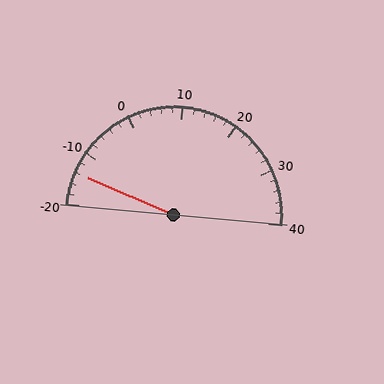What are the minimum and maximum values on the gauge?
The gauge ranges from -20 to 40.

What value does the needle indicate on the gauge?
The needle indicates approximately -14.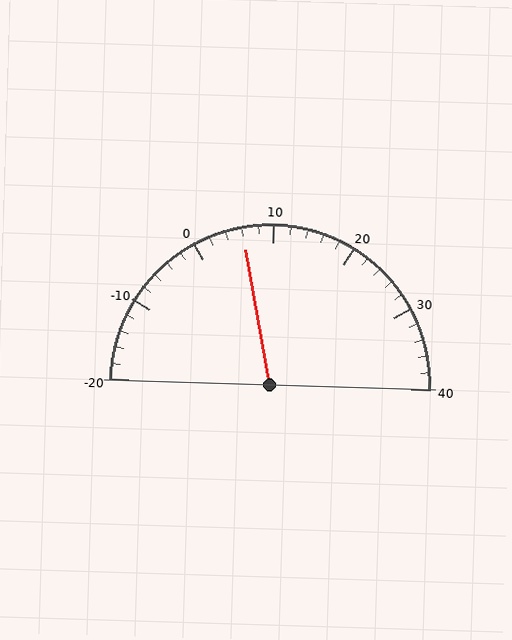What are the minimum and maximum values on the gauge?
The gauge ranges from -20 to 40.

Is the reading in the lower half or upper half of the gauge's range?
The reading is in the lower half of the range (-20 to 40).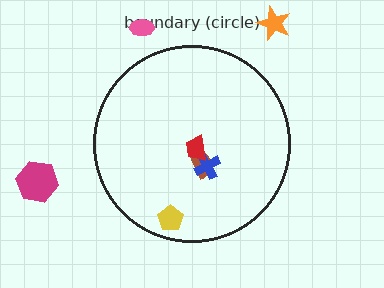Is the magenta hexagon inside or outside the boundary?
Outside.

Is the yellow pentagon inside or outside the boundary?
Inside.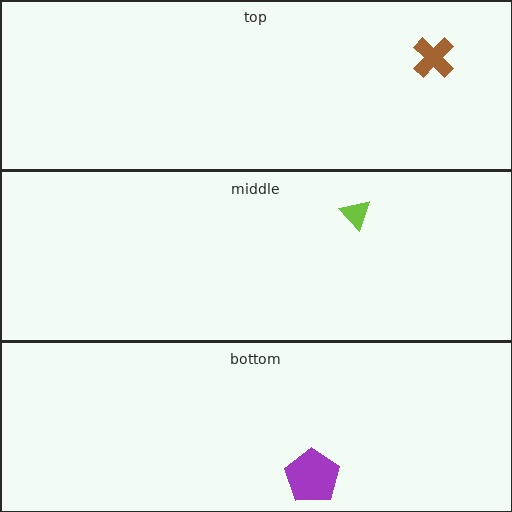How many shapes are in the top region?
1.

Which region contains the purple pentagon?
The bottom region.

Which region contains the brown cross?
The top region.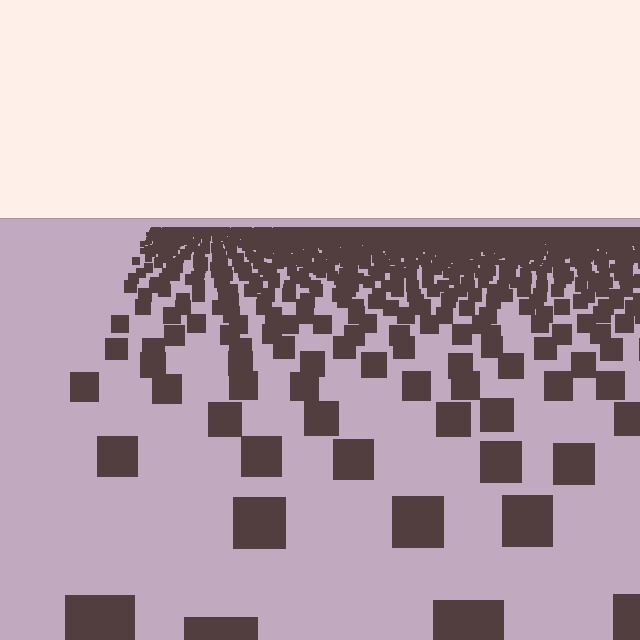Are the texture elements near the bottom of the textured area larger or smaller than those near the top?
Larger. Near the bottom, elements are closer to the viewer and appear at a bigger on-screen size.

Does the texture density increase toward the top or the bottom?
Density increases toward the top.